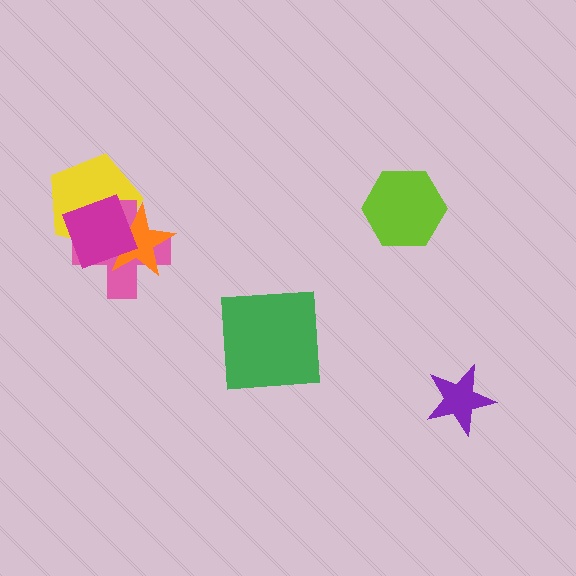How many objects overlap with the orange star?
3 objects overlap with the orange star.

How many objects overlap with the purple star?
0 objects overlap with the purple star.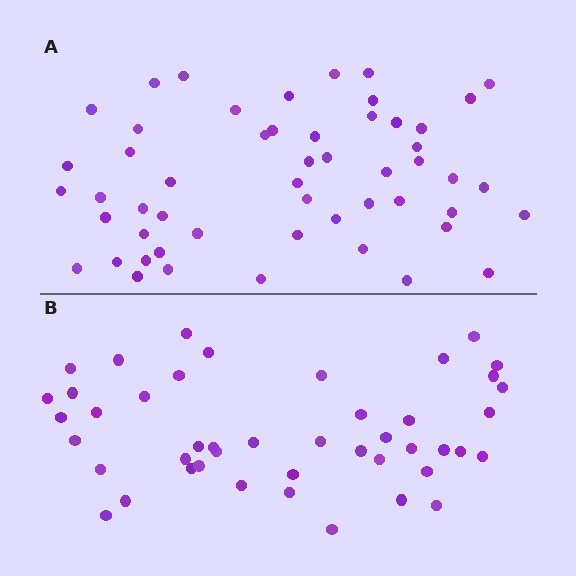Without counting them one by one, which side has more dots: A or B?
Region A (the top region) has more dots.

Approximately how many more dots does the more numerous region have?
Region A has roughly 8 or so more dots than region B.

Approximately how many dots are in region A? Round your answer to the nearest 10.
About 50 dots. (The exact count is 53, which rounds to 50.)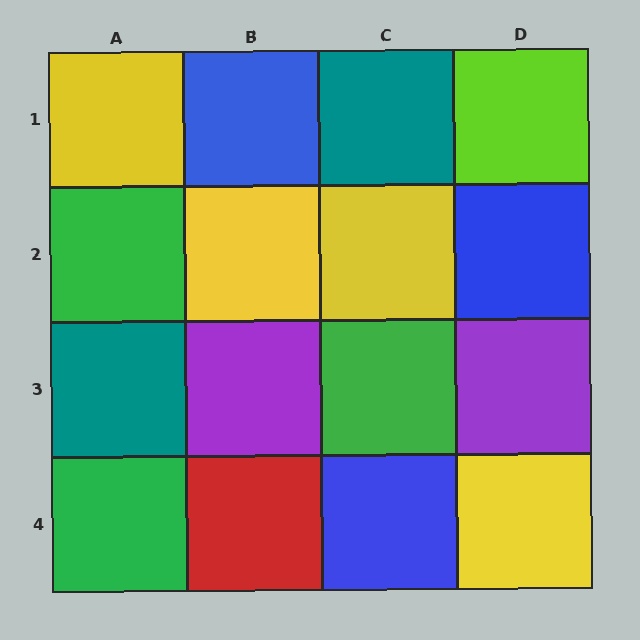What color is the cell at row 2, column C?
Yellow.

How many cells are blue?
3 cells are blue.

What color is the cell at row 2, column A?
Green.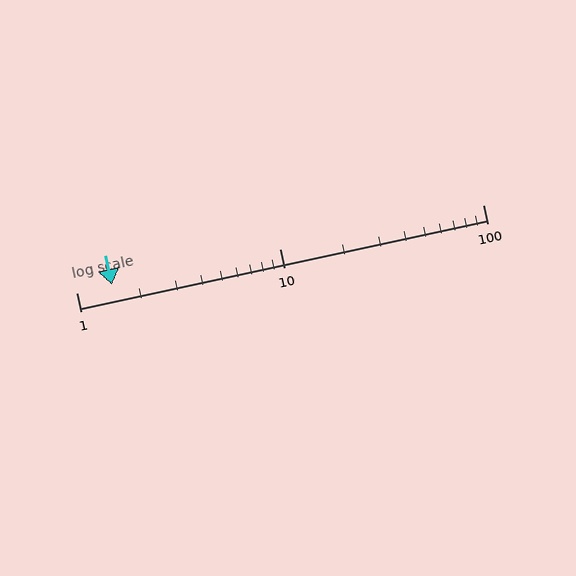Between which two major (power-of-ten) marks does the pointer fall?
The pointer is between 1 and 10.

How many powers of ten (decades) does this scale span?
The scale spans 2 decades, from 1 to 100.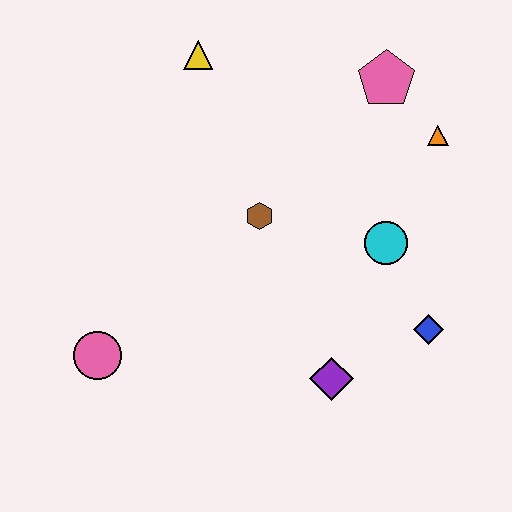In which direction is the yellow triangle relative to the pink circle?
The yellow triangle is above the pink circle.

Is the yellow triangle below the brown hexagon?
No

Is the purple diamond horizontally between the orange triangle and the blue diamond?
No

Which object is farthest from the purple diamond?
The yellow triangle is farthest from the purple diamond.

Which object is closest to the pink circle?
The brown hexagon is closest to the pink circle.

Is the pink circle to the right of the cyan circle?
No